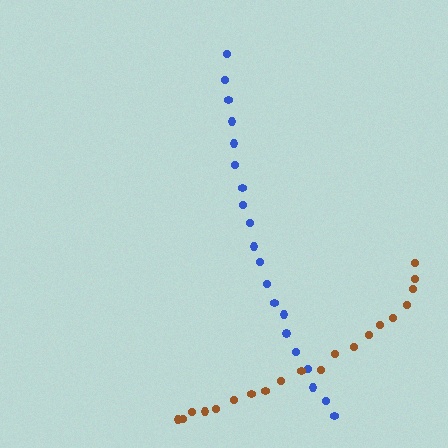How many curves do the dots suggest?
There are 2 distinct paths.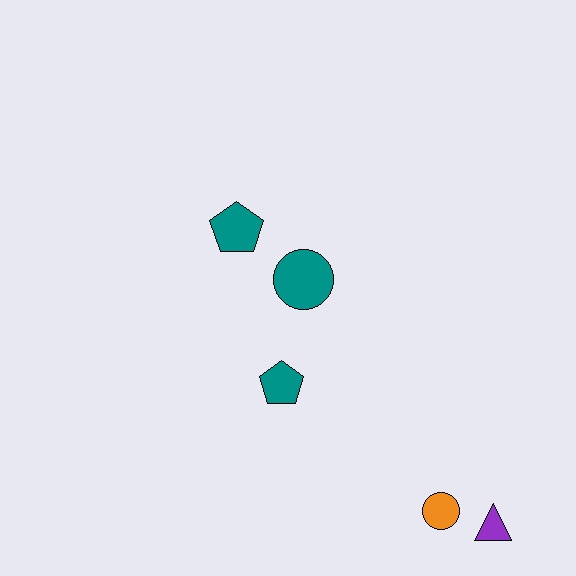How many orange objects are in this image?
There is 1 orange object.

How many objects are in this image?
There are 5 objects.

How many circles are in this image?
There are 2 circles.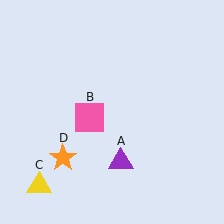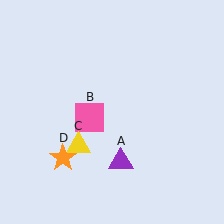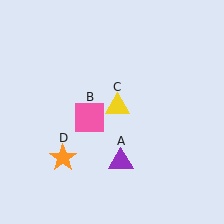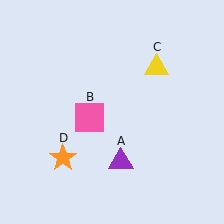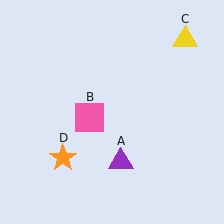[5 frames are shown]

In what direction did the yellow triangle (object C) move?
The yellow triangle (object C) moved up and to the right.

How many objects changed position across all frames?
1 object changed position: yellow triangle (object C).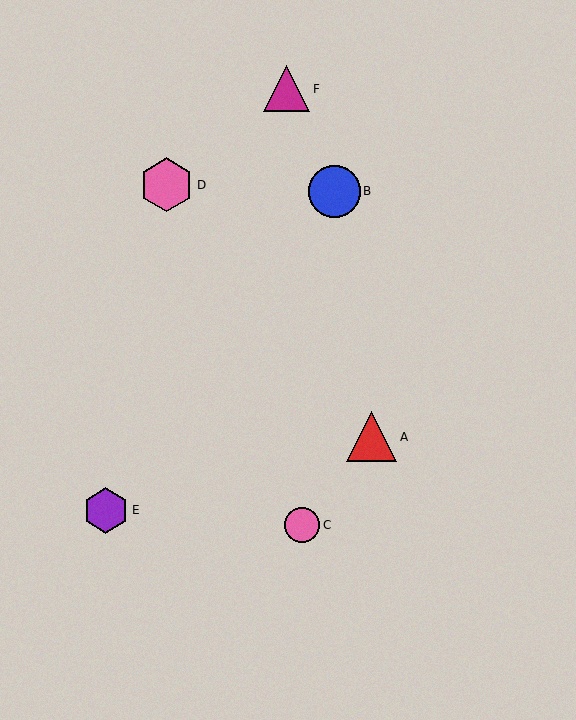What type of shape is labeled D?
Shape D is a pink hexagon.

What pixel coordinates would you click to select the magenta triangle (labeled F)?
Click at (287, 89) to select the magenta triangle F.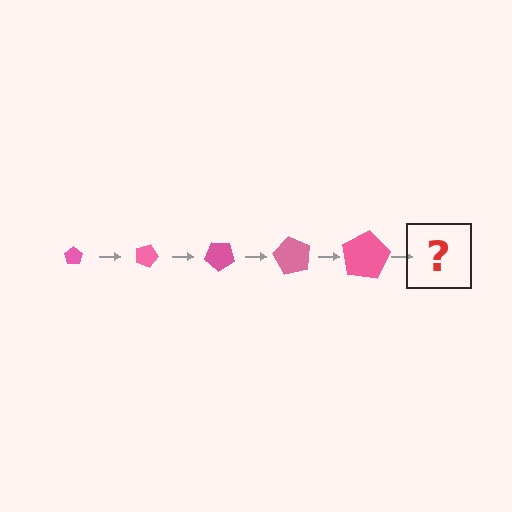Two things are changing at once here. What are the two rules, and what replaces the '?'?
The two rules are that the pentagon grows larger each step and it rotates 20 degrees each step. The '?' should be a pentagon, larger than the previous one and rotated 100 degrees from the start.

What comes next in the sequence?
The next element should be a pentagon, larger than the previous one and rotated 100 degrees from the start.